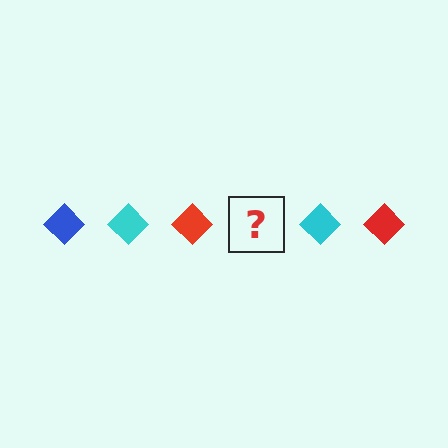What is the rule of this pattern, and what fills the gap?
The rule is that the pattern cycles through blue, cyan, red diamonds. The gap should be filled with a blue diamond.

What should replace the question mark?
The question mark should be replaced with a blue diamond.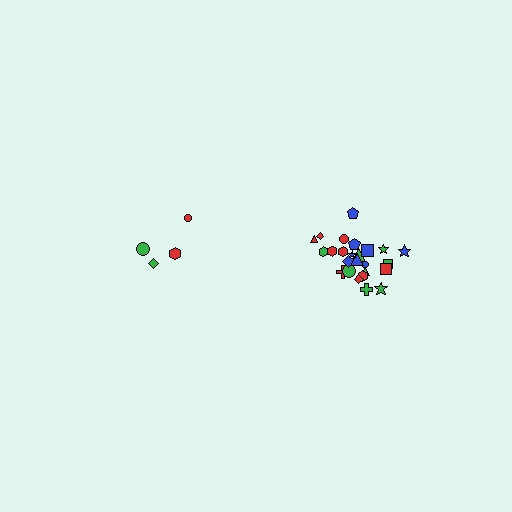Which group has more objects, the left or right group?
The right group.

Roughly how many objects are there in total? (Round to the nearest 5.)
Roughly 30 objects in total.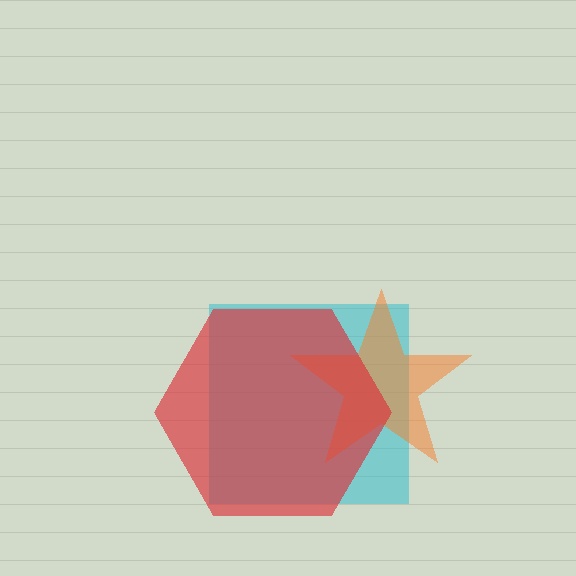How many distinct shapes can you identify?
There are 3 distinct shapes: a cyan square, an orange star, a red hexagon.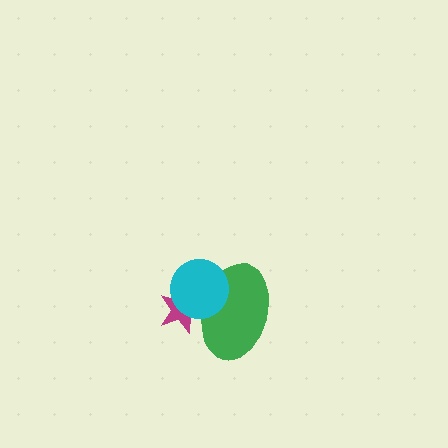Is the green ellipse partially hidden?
Yes, it is partially covered by another shape.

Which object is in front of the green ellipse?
The cyan circle is in front of the green ellipse.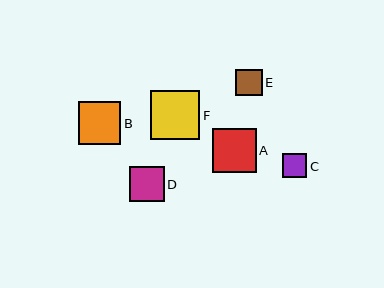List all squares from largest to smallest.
From largest to smallest: F, A, B, D, E, C.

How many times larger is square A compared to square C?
Square A is approximately 1.8 times the size of square C.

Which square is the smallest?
Square C is the smallest with a size of approximately 24 pixels.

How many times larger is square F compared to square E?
Square F is approximately 1.9 times the size of square E.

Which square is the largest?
Square F is the largest with a size of approximately 49 pixels.